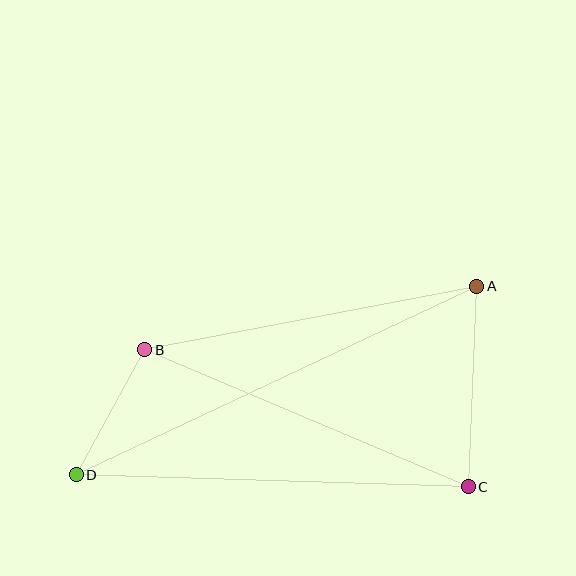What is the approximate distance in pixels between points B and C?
The distance between B and C is approximately 352 pixels.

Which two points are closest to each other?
Points B and D are closest to each other.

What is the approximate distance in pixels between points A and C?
The distance between A and C is approximately 201 pixels.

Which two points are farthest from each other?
Points A and D are farthest from each other.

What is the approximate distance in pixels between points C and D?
The distance between C and D is approximately 392 pixels.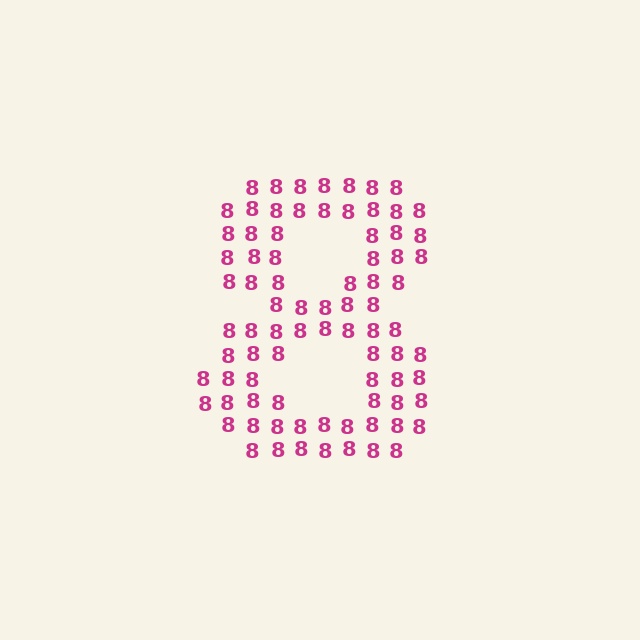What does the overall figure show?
The overall figure shows the digit 8.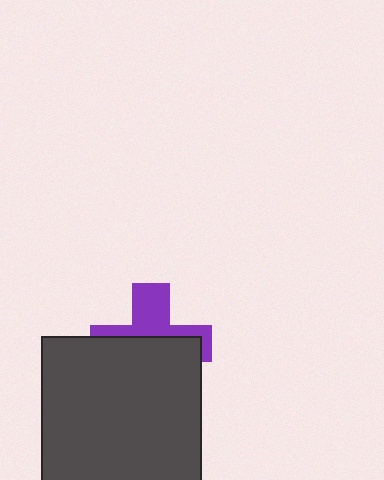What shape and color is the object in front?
The object in front is a dark gray square.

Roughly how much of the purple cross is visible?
A small part of it is visible (roughly 41%).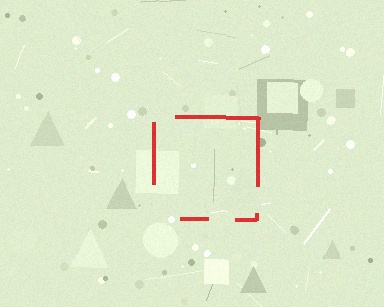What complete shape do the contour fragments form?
The contour fragments form a square.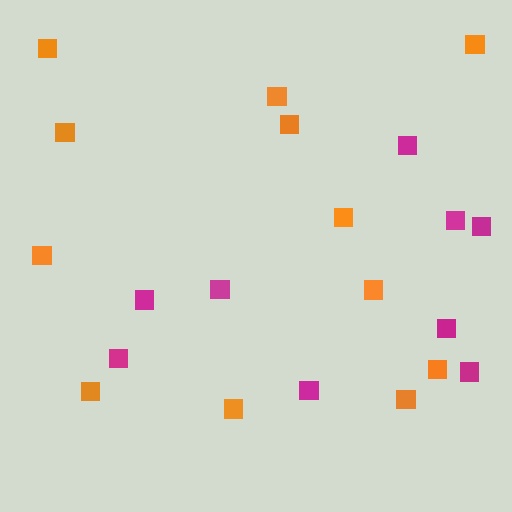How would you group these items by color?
There are 2 groups: one group of magenta squares (9) and one group of orange squares (12).